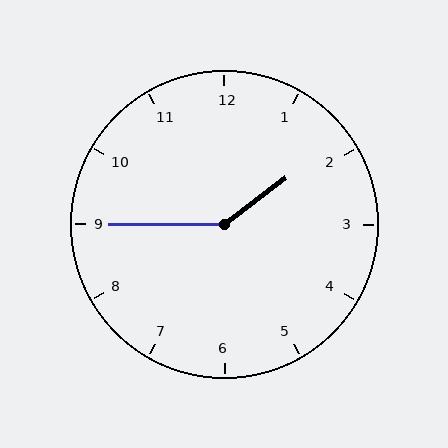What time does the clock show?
1:45.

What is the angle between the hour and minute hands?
Approximately 142 degrees.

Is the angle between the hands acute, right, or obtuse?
It is obtuse.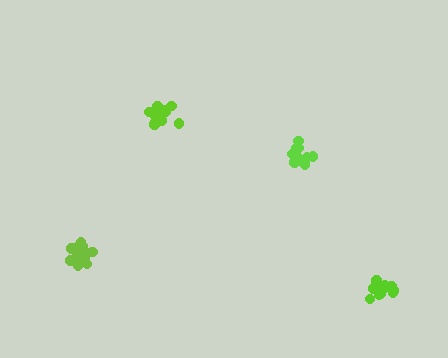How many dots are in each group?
Group 1: 15 dots, Group 2: 14 dots, Group 3: 13 dots, Group 4: 11 dots (53 total).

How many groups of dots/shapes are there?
There are 4 groups.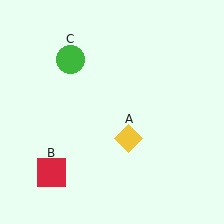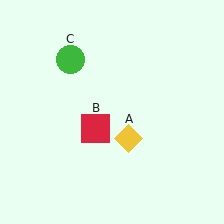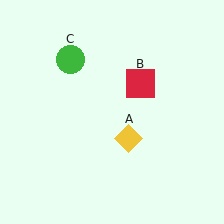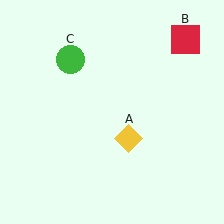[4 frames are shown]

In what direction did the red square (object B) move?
The red square (object B) moved up and to the right.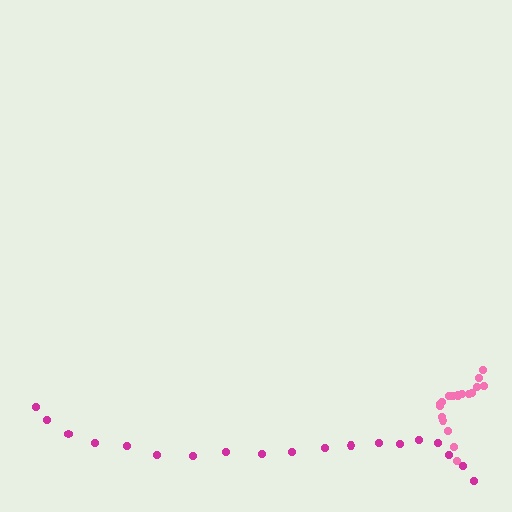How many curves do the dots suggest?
There are 2 distinct paths.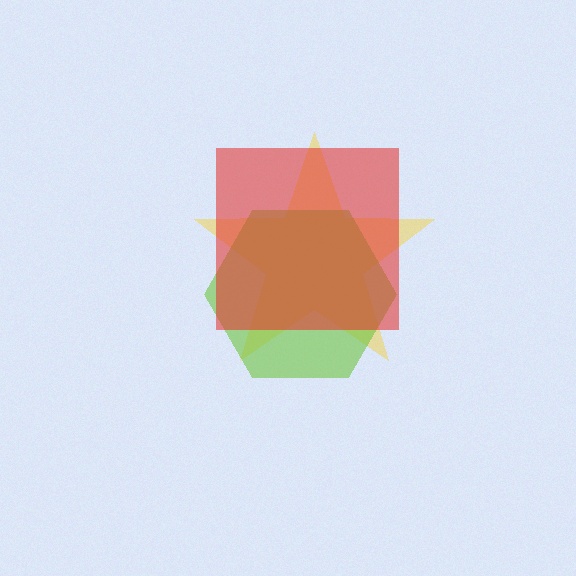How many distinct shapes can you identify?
There are 3 distinct shapes: a yellow star, a lime hexagon, a red square.